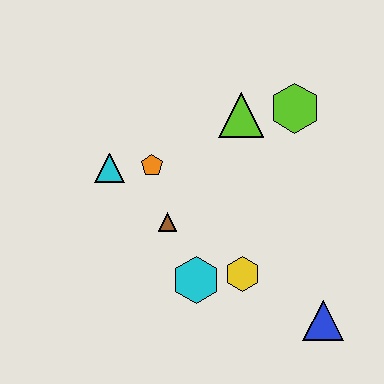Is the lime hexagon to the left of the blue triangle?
Yes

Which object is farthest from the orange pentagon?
The blue triangle is farthest from the orange pentagon.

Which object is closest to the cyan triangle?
The orange pentagon is closest to the cyan triangle.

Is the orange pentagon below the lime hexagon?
Yes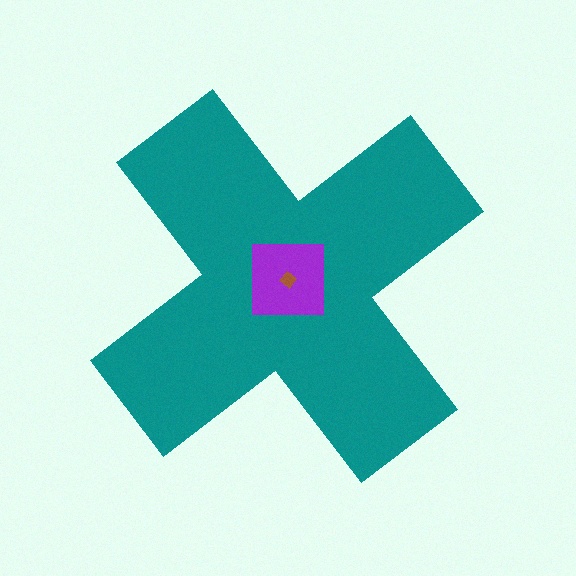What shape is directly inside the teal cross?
The purple square.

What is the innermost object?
The brown diamond.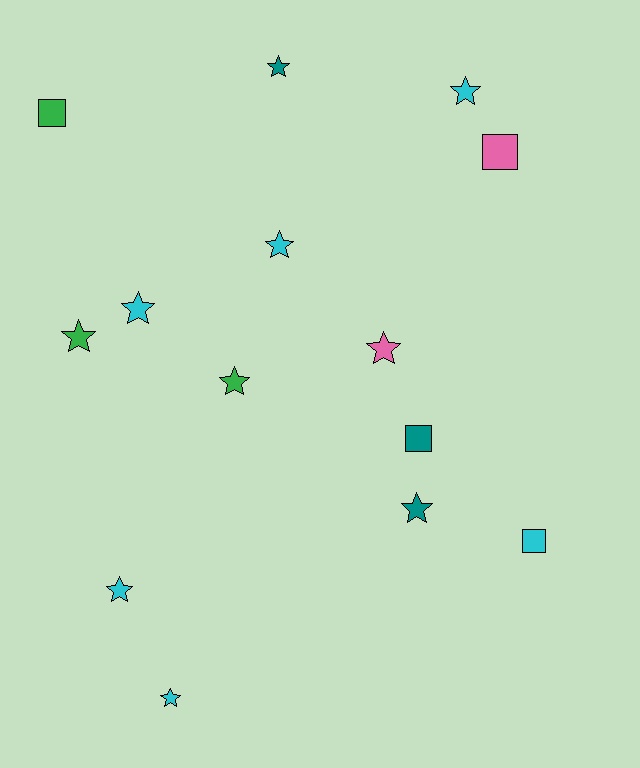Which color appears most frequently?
Cyan, with 6 objects.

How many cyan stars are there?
There are 5 cyan stars.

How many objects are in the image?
There are 14 objects.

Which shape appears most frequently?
Star, with 10 objects.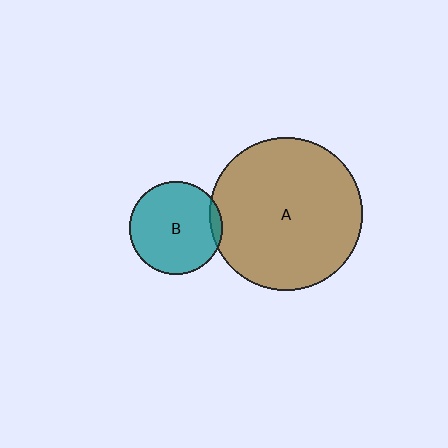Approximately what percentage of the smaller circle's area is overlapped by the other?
Approximately 5%.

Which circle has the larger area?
Circle A (brown).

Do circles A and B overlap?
Yes.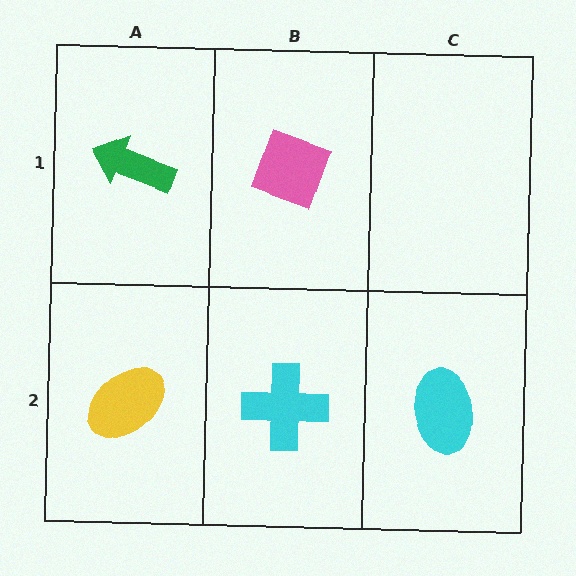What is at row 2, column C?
A cyan ellipse.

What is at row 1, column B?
A pink diamond.